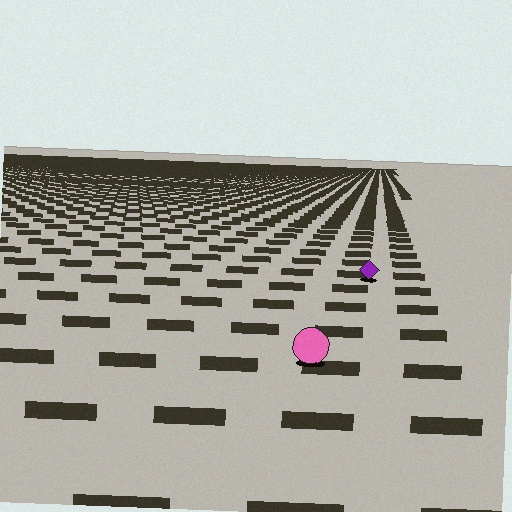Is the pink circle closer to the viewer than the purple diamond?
Yes. The pink circle is closer — you can tell from the texture gradient: the ground texture is coarser near it.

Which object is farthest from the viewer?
The purple diamond is farthest from the viewer. It appears smaller and the ground texture around it is denser.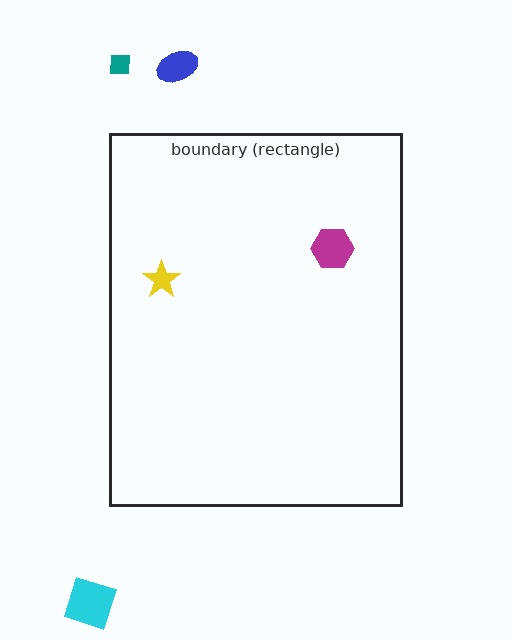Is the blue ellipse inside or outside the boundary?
Outside.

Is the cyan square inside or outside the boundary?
Outside.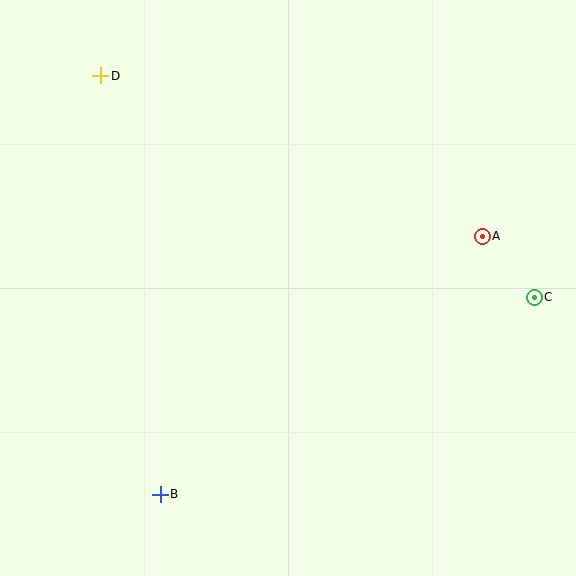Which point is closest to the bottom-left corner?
Point B is closest to the bottom-left corner.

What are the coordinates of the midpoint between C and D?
The midpoint between C and D is at (318, 186).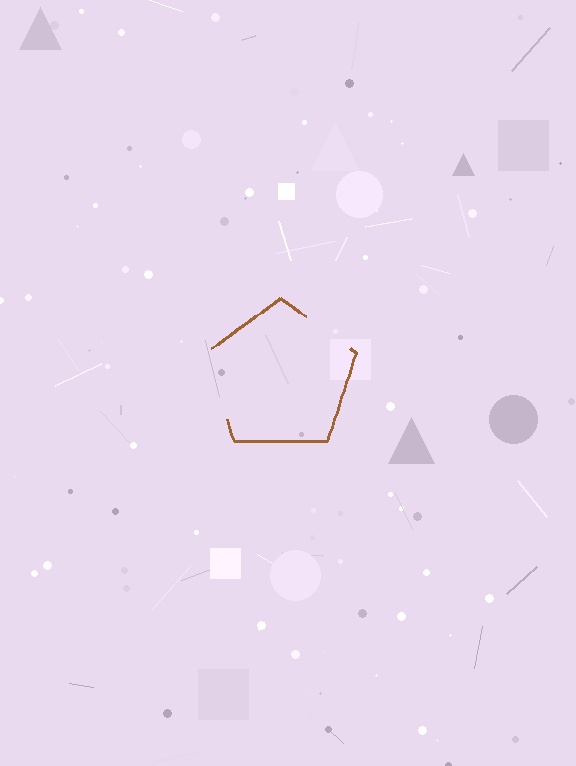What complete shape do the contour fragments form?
The contour fragments form a pentagon.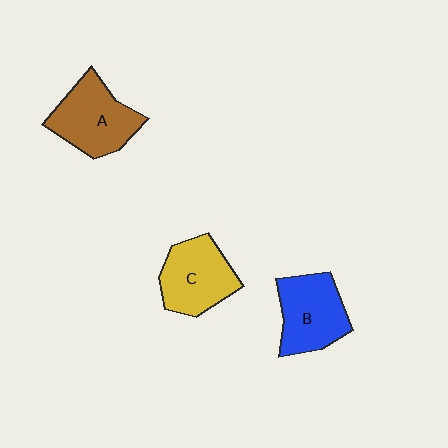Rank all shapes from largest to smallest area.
From largest to smallest: A (brown), B (blue), C (yellow).